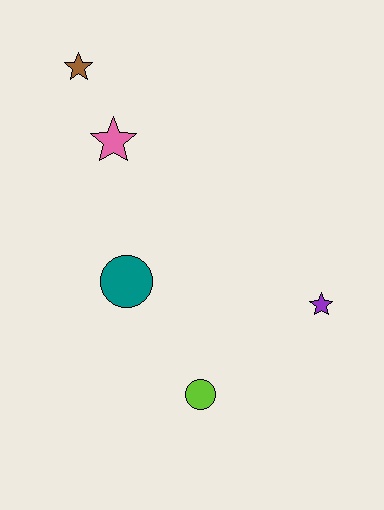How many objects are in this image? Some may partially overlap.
There are 5 objects.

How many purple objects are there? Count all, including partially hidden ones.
There is 1 purple object.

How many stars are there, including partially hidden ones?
There are 3 stars.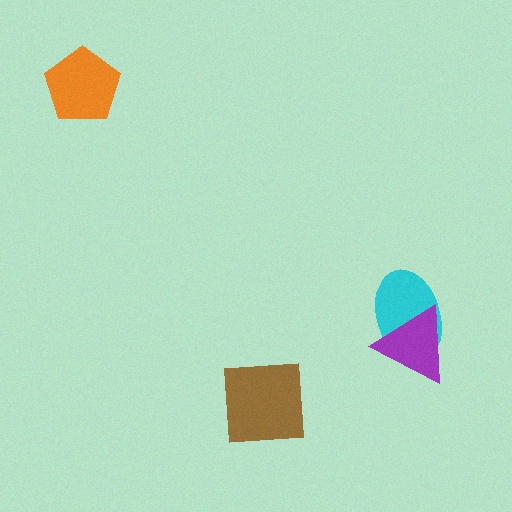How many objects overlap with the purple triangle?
1 object overlaps with the purple triangle.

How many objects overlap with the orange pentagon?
0 objects overlap with the orange pentagon.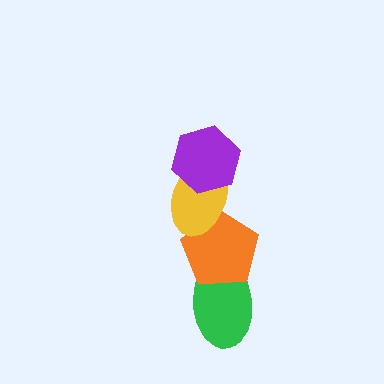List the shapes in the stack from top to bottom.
From top to bottom: the purple hexagon, the yellow ellipse, the orange pentagon, the green ellipse.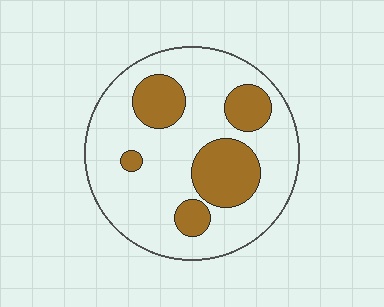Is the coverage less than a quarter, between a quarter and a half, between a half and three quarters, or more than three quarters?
Between a quarter and a half.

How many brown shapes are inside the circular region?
5.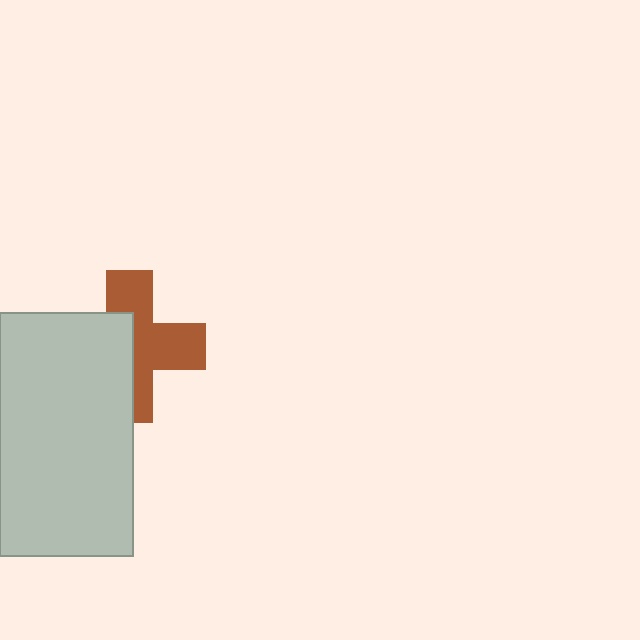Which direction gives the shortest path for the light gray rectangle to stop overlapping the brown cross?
Moving left gives the shortest separation.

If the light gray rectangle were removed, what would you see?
You would see the complete brown cross.